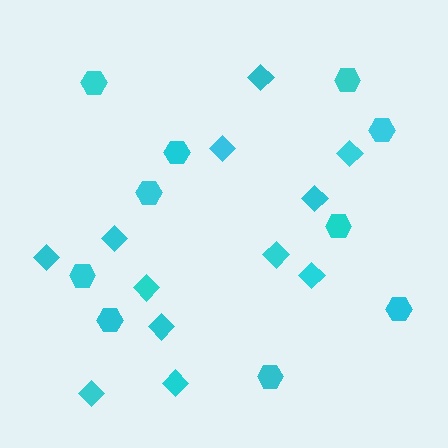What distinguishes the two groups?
There are 2 groups: one group of diamonds (12) and one group of hexagons (10).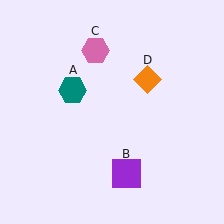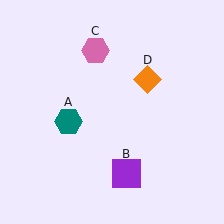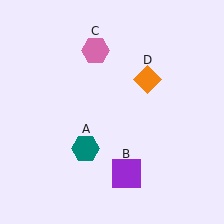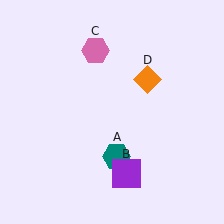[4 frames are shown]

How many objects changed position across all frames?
1 object changed position: teal hexagon (object A).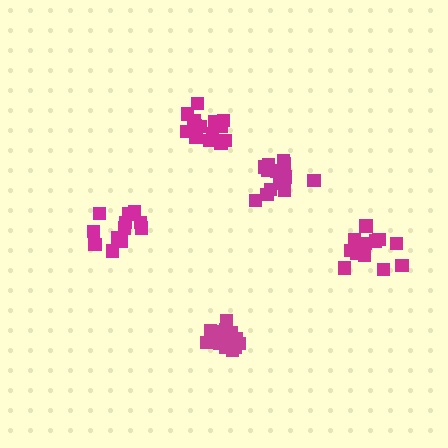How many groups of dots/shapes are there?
There are 5 groups.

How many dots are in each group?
Group 1: 15 dots, Group 2: 17 dots, Group 3: 15 dots, Group 4: 12 dots, Group 5: 12 dots (71 total).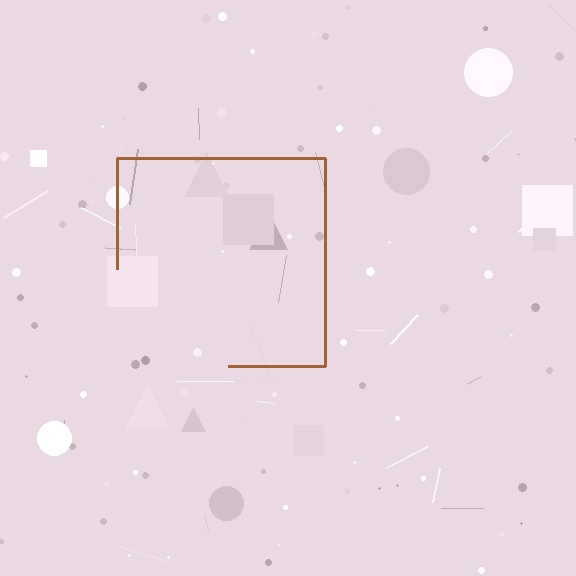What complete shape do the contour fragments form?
The contour fragments form a square.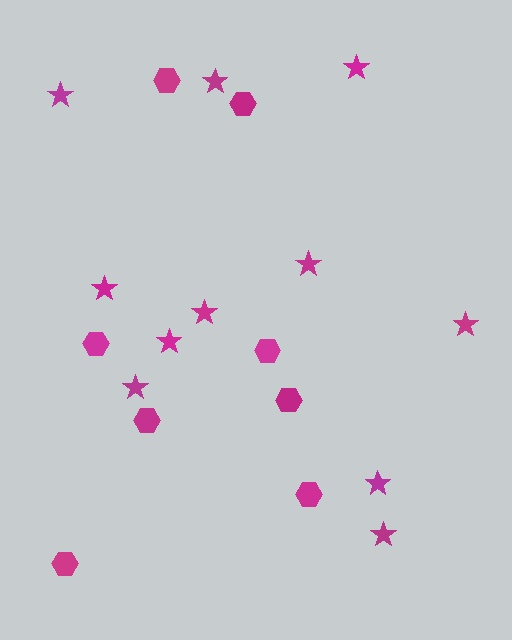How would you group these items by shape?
There are 2 groups: one group of stars (11) and one group of hexagons (8).